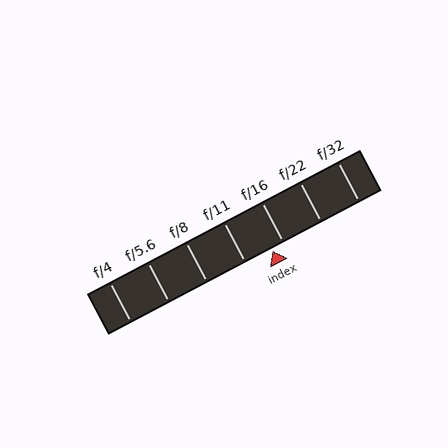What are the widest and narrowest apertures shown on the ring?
The widest aperture shown is f/4 and the narrowest is f/32.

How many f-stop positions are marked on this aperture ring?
There are 7 f-stop positions marked.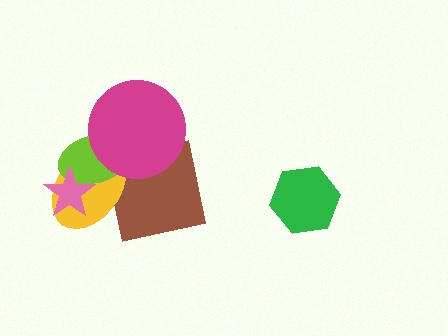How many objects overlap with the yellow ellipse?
4 objects overlap with the yellow ellipse.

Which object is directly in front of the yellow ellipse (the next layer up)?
The lime ellipse is directly in front of the yellow ellipse.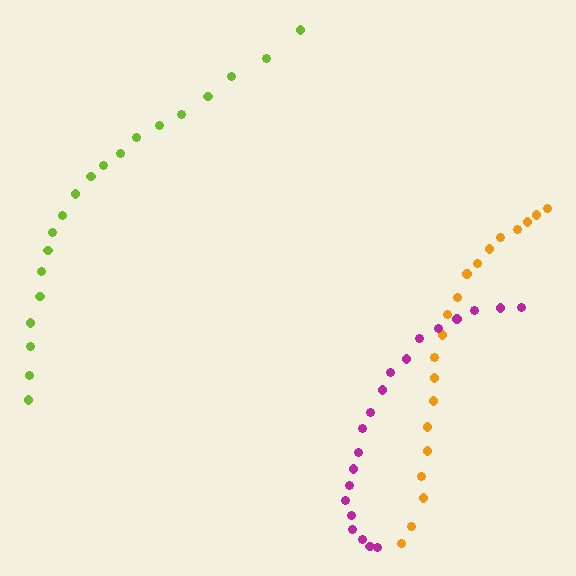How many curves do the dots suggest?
There are 3 distinct paths.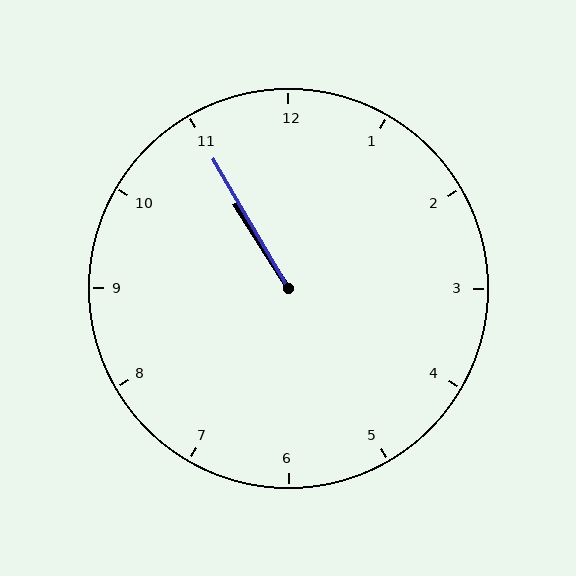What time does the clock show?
10:55.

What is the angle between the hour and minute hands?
Approximately 2 degrees.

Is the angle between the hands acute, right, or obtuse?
It is acute.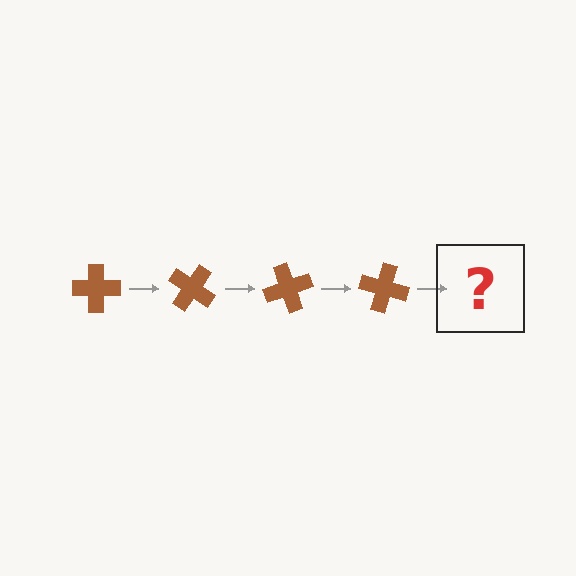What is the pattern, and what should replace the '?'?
The pattern is that the cross rotates 35 degrees each step. The '?' should be a brown cross rotated 140 degrees.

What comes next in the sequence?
The next element should be a brown cross rotated 140 degrees.